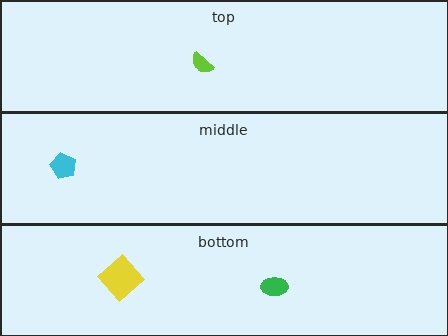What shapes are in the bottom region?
The green ellipse, the yellow diamond.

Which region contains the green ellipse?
The bottom region.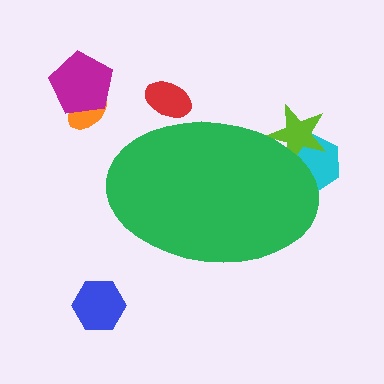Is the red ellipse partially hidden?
Yes, the red ellipse is partially hidden behind the green ellipse.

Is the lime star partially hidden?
Yes, the lime star is partially hidden behind the green ellipse.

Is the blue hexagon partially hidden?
No, the blue hexagon is fully visible.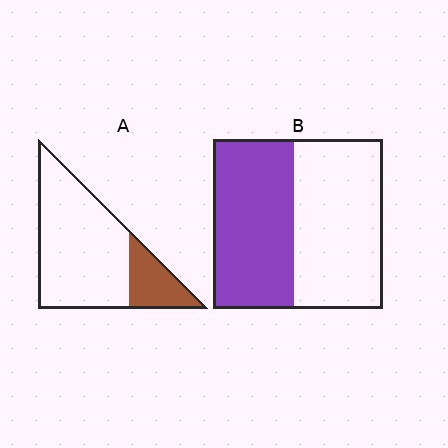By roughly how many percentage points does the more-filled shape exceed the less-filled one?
By roughly 25 percentage points (B over A).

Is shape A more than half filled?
No.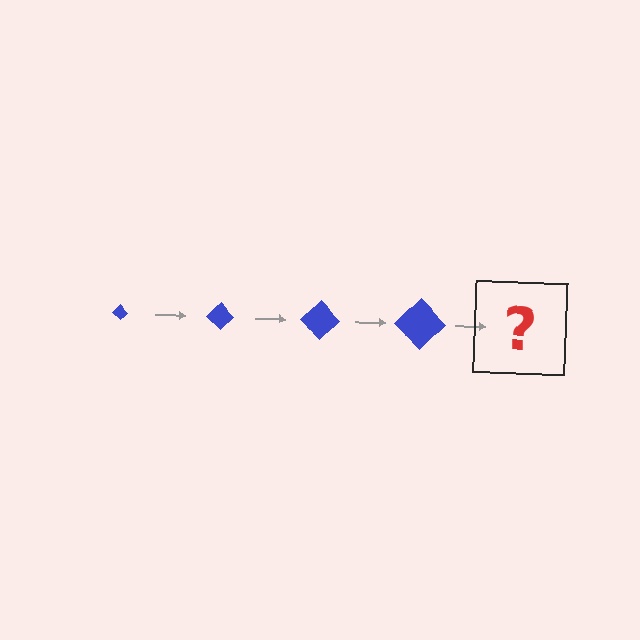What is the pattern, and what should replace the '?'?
The pattern is that the diamond gets progressively larger each step. The '?' should be a blue diamond, larger than the previous one.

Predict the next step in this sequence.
The next step is a blue diamond, larger than the previous one.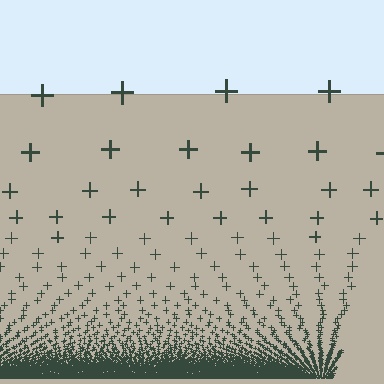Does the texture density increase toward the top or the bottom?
Density increases toward the bottom.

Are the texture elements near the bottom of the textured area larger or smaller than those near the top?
Smaller. The gradient is inverted — elements near the bottom are smaller and denser.